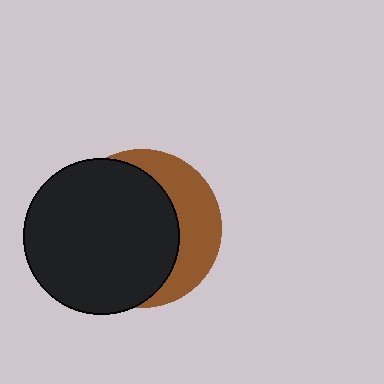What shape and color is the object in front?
The object in front is a black circle.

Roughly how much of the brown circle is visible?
A small part of it is visible (roughly 34%).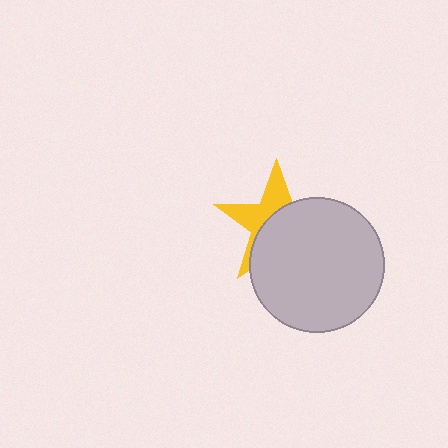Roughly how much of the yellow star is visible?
A small part of it is visible (roughly 40%).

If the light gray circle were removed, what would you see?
You would see the complete yellow star.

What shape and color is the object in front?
The object in front is a light gray circle.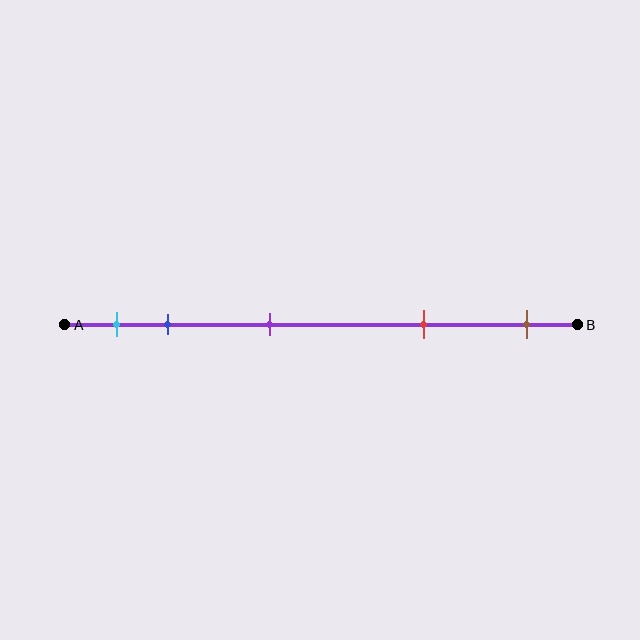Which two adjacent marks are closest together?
The cyan and blue marks are the closest adjacent pair.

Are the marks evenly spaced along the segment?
No, the marks are not evenly spaced.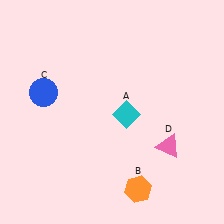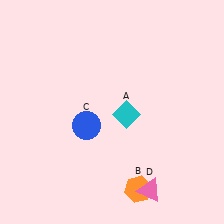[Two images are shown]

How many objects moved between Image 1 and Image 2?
2 objects moved between the two images.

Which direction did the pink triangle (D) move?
The pink triangle (D) moved down.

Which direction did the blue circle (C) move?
The blue circle (C) moved right.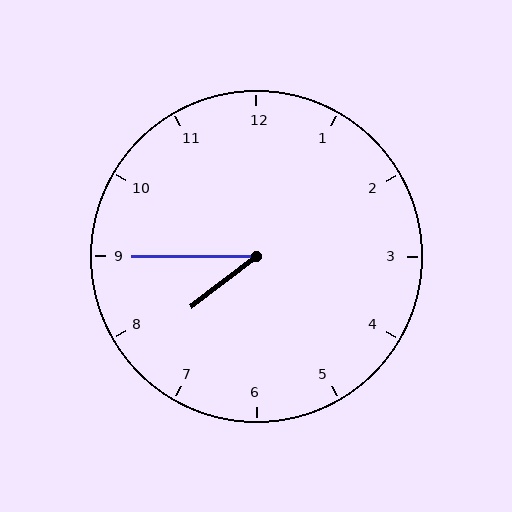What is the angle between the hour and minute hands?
Approximately 38 degrees.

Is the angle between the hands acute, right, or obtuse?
It is acute.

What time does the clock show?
7:45.